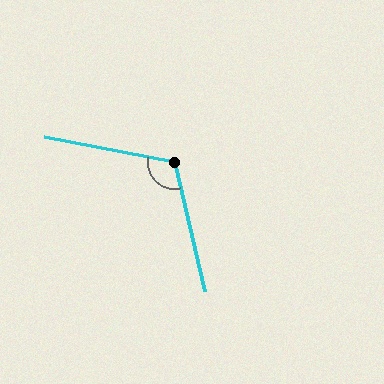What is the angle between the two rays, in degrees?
Approximately 114 degrees.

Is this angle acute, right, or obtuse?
It is obtuse.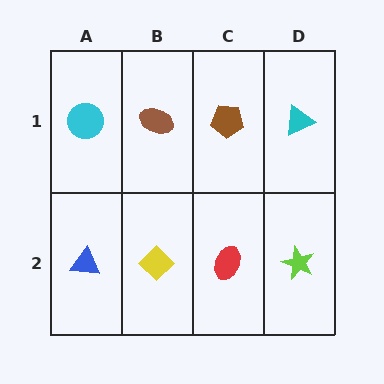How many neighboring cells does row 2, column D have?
2.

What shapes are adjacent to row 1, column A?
A blue triangle (row 2, column A), a brown ellipse (row 1, column B).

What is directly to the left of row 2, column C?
A yellow diamond.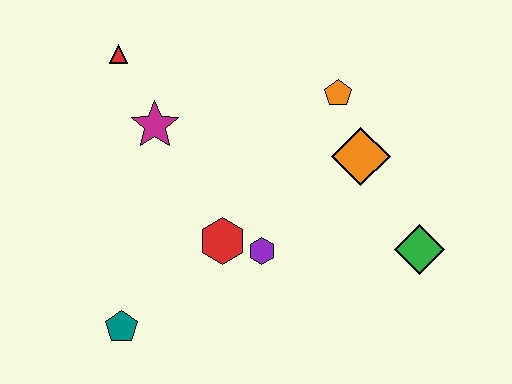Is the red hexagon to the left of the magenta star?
No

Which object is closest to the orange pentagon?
The orange diamond is closest to the orange pentagon.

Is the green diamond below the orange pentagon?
Yes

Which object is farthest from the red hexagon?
The red triangle is farthest from the red hexagon.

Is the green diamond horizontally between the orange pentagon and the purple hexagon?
No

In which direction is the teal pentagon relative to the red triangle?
The teal pentagon is below the red triangle.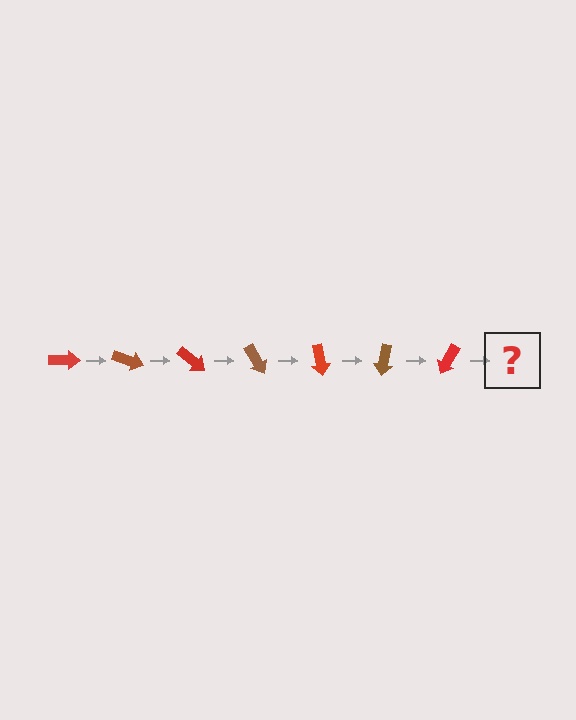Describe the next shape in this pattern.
It should be a brown arrow, rotated 140 degrees from the start.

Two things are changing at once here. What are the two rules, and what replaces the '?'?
The two rules are that it rotates 20 degrees each step and the color cycles through red and brown. The '?' should be a brown arrow, rotated 140 degrees from the start.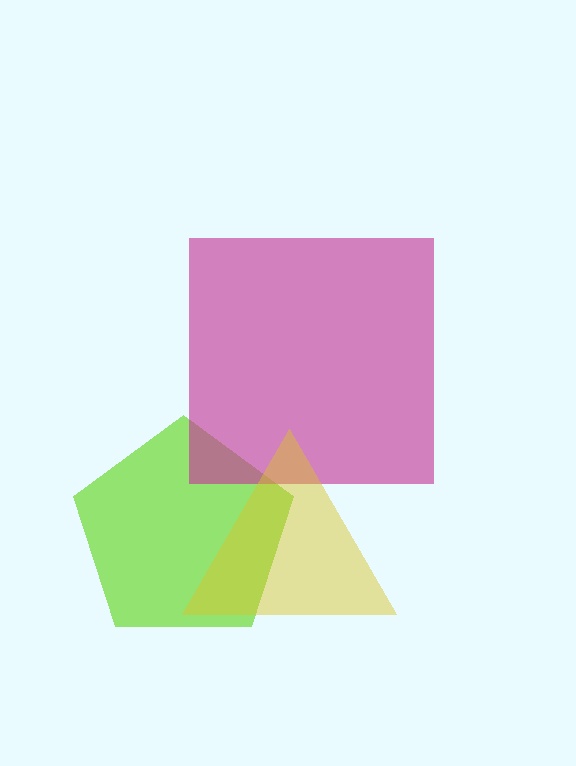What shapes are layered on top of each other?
The layered shapes are: a lime pentagon, a magenta square, a yellow triangle.